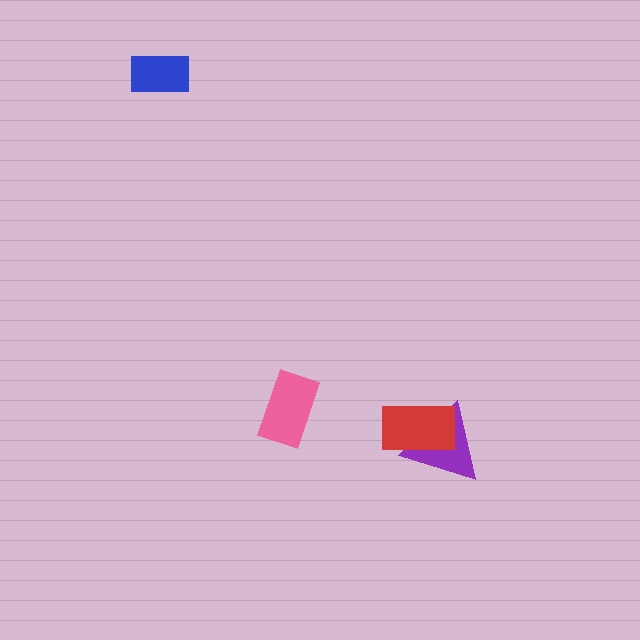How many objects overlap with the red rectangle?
1 object overlaps with the red rectangle.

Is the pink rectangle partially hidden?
No, no other shape covers it.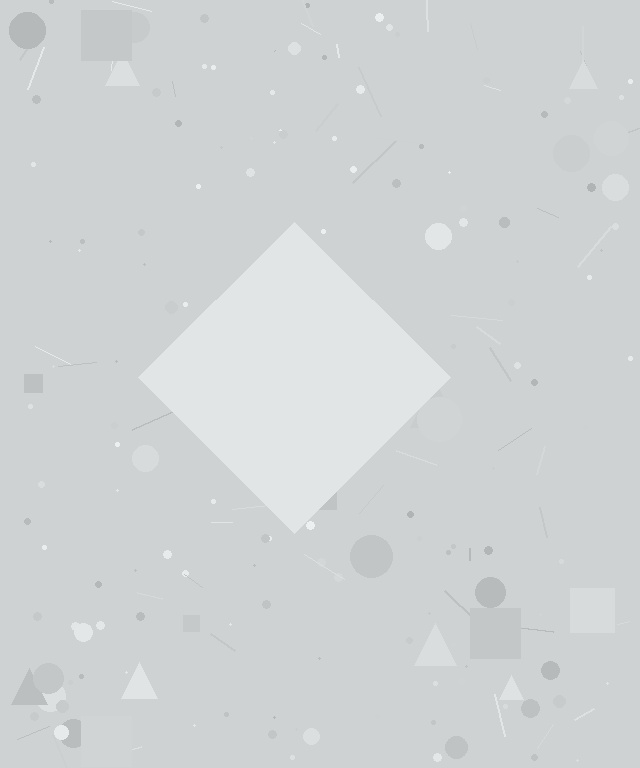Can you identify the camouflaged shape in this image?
The camouflaged shape is a diamond.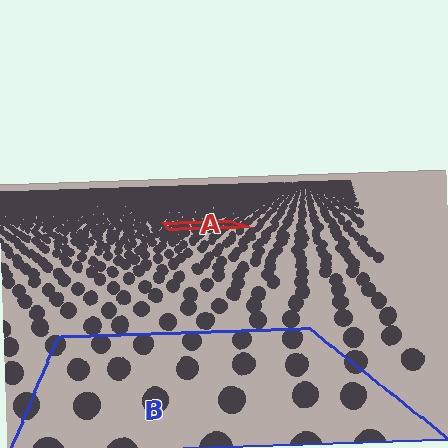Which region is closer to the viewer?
Region B is closer. The texture elements there are larger and more spread out.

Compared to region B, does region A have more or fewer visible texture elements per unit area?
Region A has more texture elements per unit area — they are packed more densely because it is farther away.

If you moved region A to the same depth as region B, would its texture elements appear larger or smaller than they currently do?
They would appear larger. At a closer depth, the same texture elements are projected at a bigger on-screen size.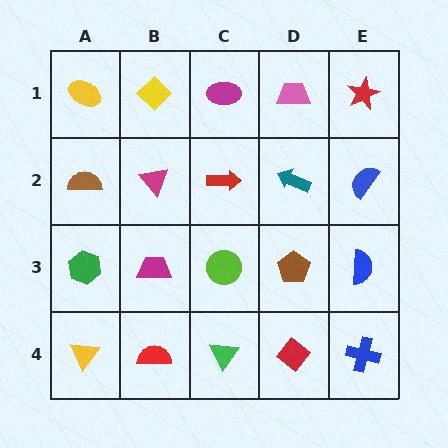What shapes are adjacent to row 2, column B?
A yellow diamond (row 1, column B), a magenta trapezoid (row 3, column B), a brown semicircle (row 2, column A), a red arrow (row 2, column C).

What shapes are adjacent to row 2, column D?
A pink trapezoid (row 1, column D), a brown pentagon (row 3, column D), a red arrow (row 2, column C), a blue semicircle (row 2, column E).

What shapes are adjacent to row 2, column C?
A magenta ellipse (row 1, column C), a lime circle (row 3, column C), a magenta triangle (row 2, column B), a teal arrow (row 2, column D).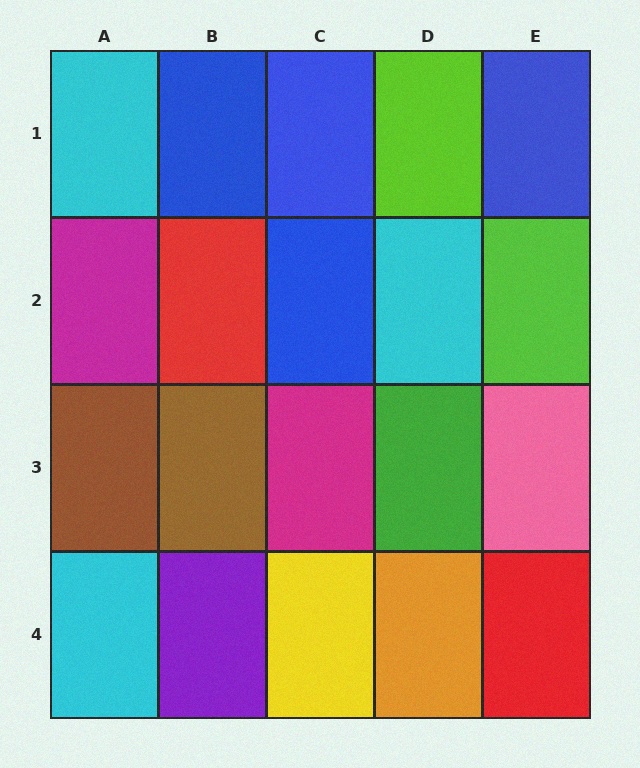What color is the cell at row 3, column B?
Brown.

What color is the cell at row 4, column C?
Yellow.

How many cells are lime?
2 cells are lime.